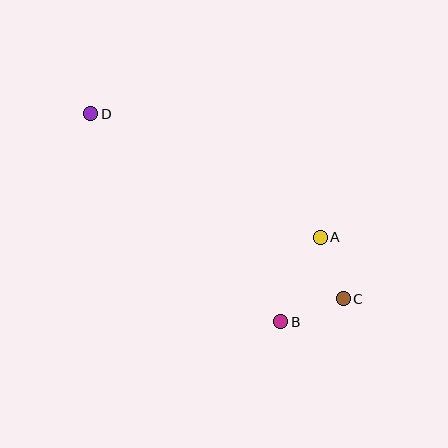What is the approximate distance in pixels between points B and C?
The distance between B and C is approximately 67 pixels.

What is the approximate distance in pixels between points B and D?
The distance between B and D is approximately 282 pixels.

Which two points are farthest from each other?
Points C and D are farthest from each other.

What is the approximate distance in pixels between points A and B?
The distance between A and B is approximately 93 pixels.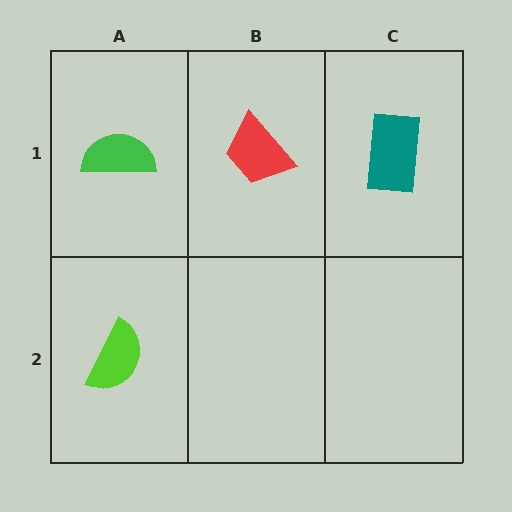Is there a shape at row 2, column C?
No, that cell is empty.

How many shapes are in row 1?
3 shapes.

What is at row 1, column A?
A green semicircle.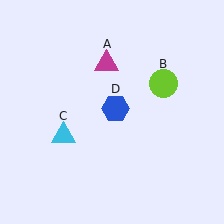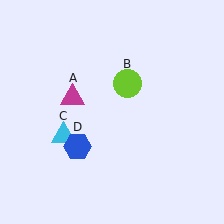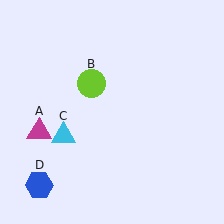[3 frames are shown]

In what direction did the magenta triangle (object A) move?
The magenta triangle (object A) moved down and to the left.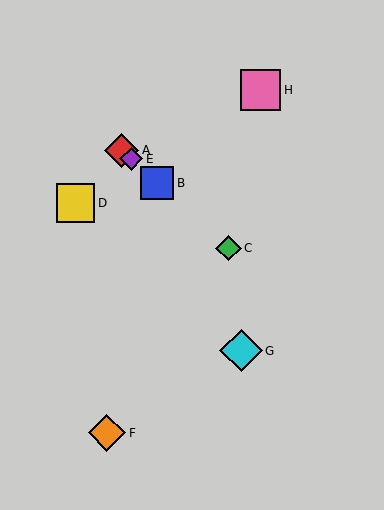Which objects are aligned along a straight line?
Objects A, B, C, E are aligned along a straight line.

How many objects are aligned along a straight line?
4 objects (A, B, C, E) are aligned along a straight line.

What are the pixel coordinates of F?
Object F is at (107, 433).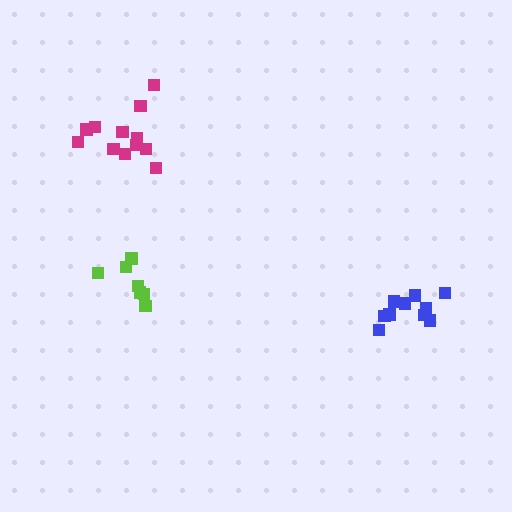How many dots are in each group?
Group 1: 10 dots, Group 2: 12 dots, Group 3: 7 dots (29 total).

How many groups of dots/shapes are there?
There are 3 groups.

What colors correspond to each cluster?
The clusters are colored: blue, magenta, lime.